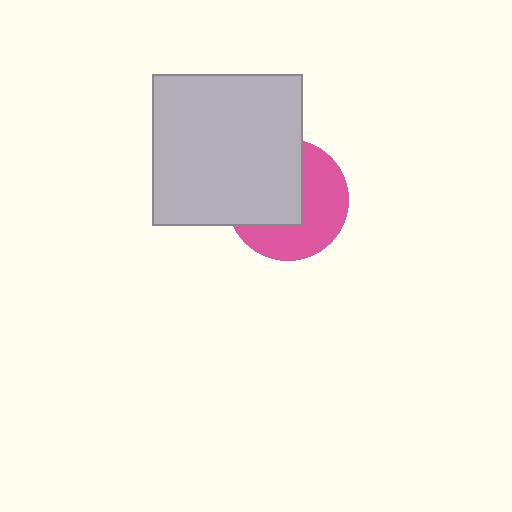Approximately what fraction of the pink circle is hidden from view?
Roughly 49% of the pink circle is hidden behind the light gray square.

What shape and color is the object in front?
The object in front is a light gray square.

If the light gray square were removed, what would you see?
You would see the complete pink circle.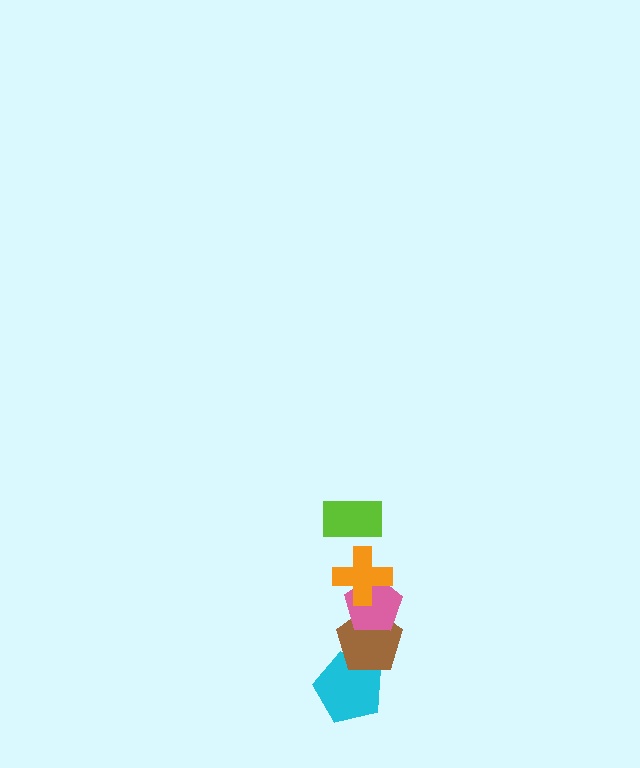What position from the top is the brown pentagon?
The brown pentagon is 4th from the top.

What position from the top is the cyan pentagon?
The cyan pentagon is 5th from the top.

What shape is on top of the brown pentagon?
The pink pentagon is on top of the brown pentagon.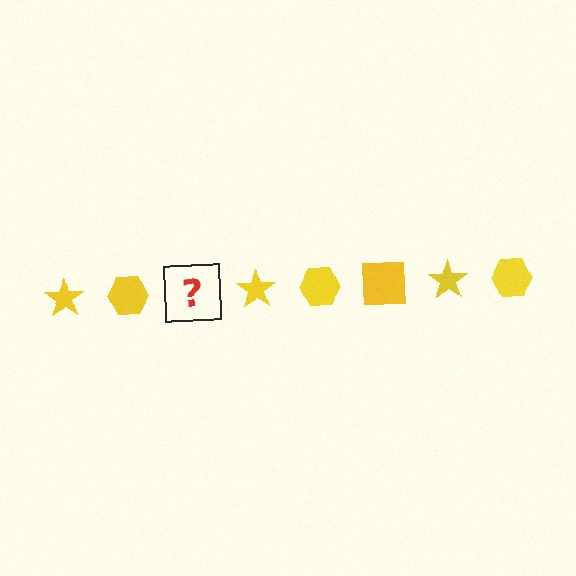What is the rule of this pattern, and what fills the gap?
The rule is that the pattern cycles through star, hexagon, square shapes in yellow. The gap should be filled with a yellow square.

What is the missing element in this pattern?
The missing element is a yellow square.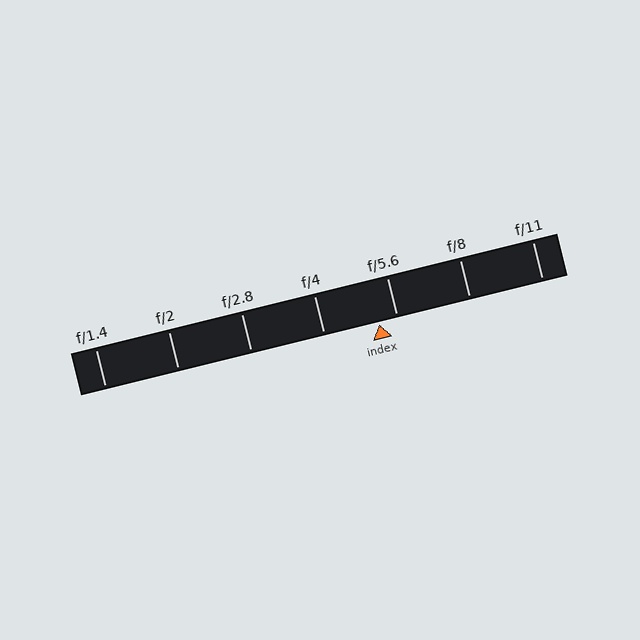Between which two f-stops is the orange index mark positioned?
The index mark is between f/4 and f/5.6.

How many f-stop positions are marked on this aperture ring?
There are 7 f-stop positions marked.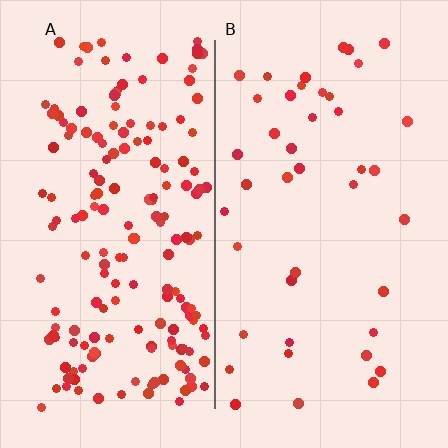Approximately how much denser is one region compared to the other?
Approximately 4.2× — region A over region B.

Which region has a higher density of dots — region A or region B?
A (the left).